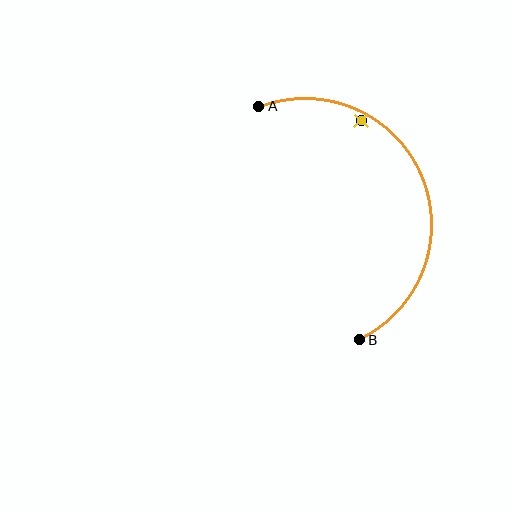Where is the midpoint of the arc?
The arc midpoint is the point on the curve farthest from the straight line joining A and B. It sits to the right of that line.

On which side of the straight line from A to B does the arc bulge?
The arc bulges to the right of the straight line connecting A and B.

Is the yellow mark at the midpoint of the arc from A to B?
No — the yellow mark does not lie on the arc at all. It sits slightly inside the curve.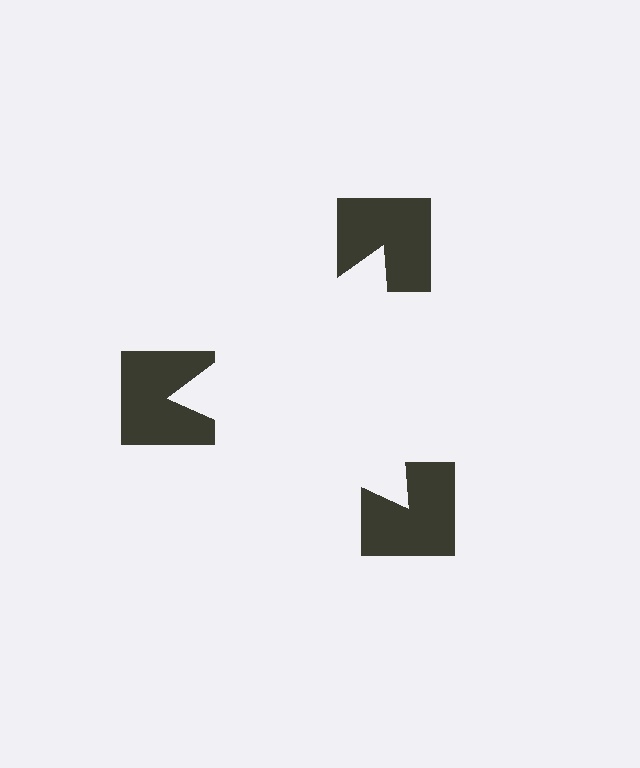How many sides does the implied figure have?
3 sides.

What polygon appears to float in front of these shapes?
An illusory triangle — its edges are inferred from the aligned wedge cuts in the notched squares, not physically drawn.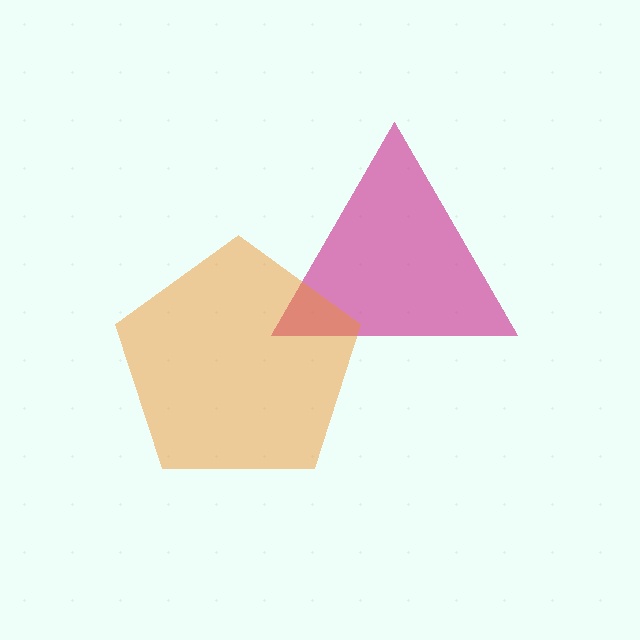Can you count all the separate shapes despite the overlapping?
Yes, there are 2 separate shapes.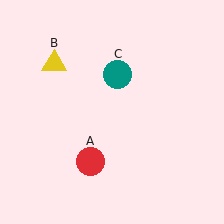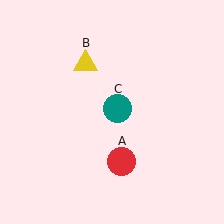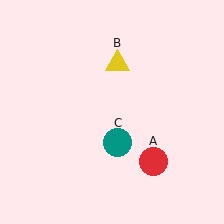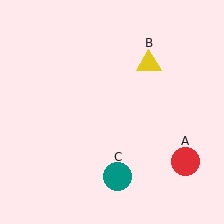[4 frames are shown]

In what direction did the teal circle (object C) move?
The teal circle (object C) moved down.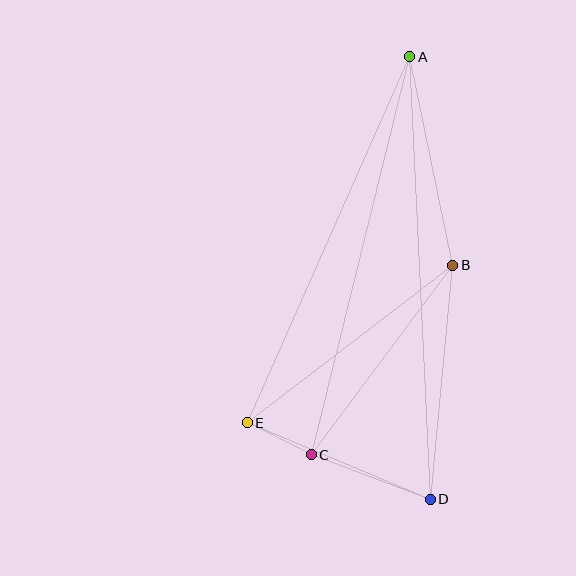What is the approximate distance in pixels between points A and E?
The distance between A and E is approximately 401 pixels.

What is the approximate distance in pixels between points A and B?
The distance between A and B is approximately 213 pixels.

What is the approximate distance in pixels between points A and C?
The distance between A and C is approximately 410 pixels.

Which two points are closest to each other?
Points C and E are closest to each other.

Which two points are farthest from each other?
Points A and D are farthest from each other.